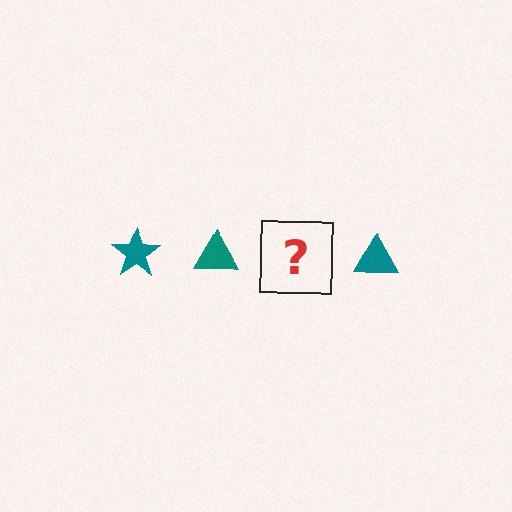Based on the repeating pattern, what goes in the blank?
The blank should be a teal star.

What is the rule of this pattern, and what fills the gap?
The rule is that the pattern cycles through star, triangle shapes in teal. The gap should be filled with a teal star.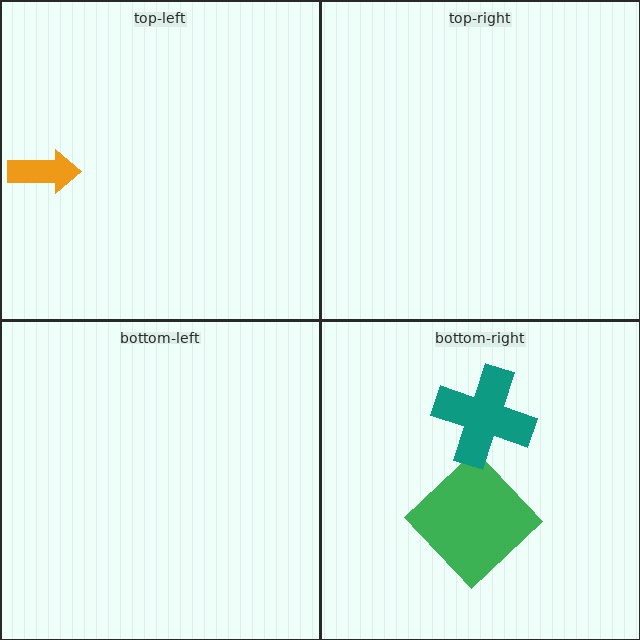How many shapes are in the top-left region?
1.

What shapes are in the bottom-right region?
The green diamond, the teal cross.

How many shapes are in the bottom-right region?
2.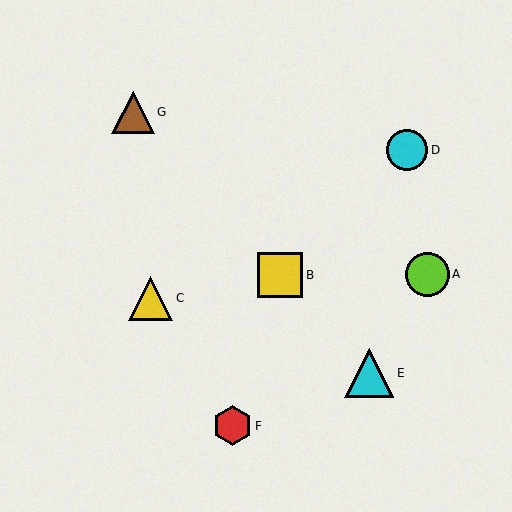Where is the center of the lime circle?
The center of the lime circle is at (428, 274).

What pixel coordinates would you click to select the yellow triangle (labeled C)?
Click at (151, 298) to select the yellow triangle C.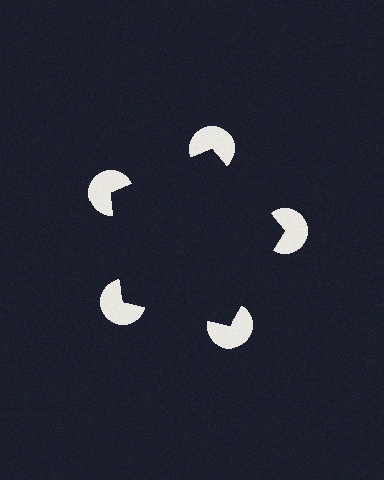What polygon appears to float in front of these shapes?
An illusory pentagon — its edges are inferred from the aligned wedge cuts in the pac-man discs, not physically drawn.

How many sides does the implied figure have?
5 sides.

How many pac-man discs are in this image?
There are 5 — one at each vertex of the illusory pentagon.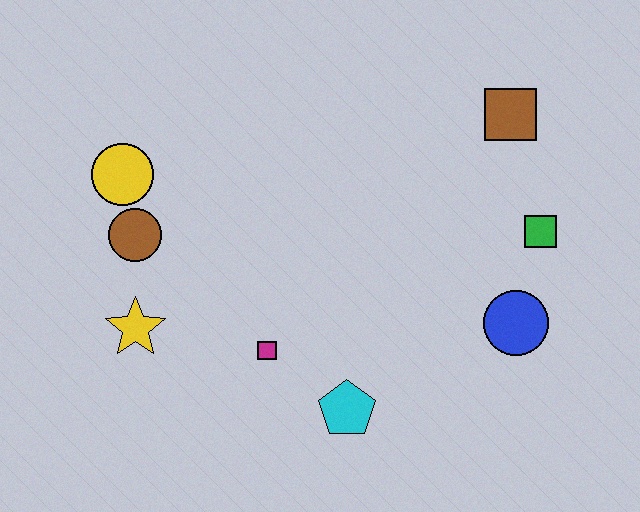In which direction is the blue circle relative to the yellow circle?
The blue circle is to the right of the yellow circle.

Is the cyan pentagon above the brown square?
No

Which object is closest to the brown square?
The green square is closest to the brown square.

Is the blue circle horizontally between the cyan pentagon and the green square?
Yes